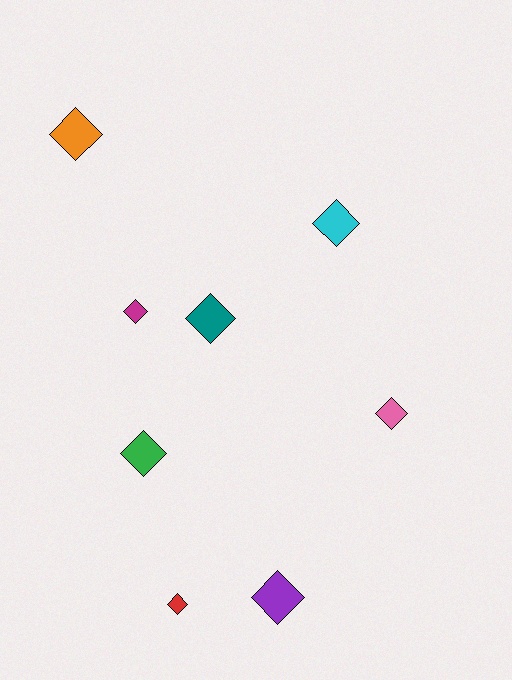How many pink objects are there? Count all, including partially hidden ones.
There is 1 pink object.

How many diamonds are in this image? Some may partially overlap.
There are 8 diamonds.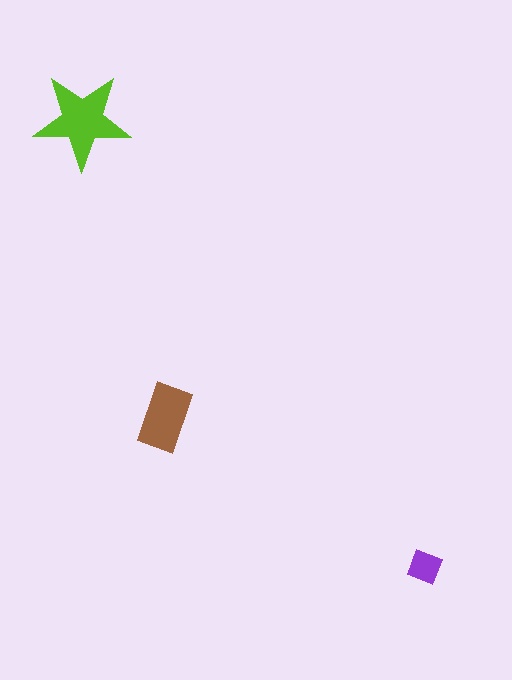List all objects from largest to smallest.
The lime star, the brown rectangle, the purple diamond.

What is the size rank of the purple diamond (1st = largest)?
3rd.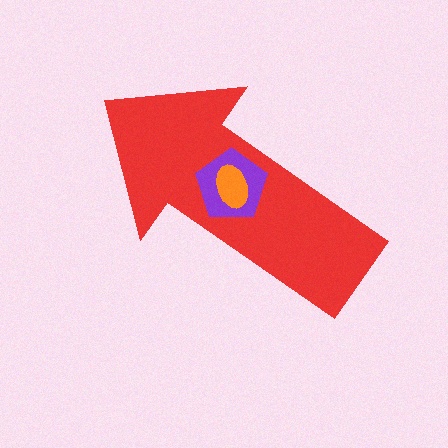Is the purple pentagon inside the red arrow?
Yes.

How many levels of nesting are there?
3.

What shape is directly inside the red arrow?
The purple pentagon.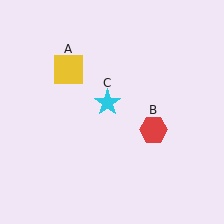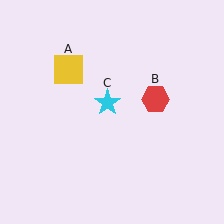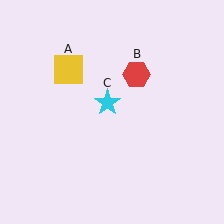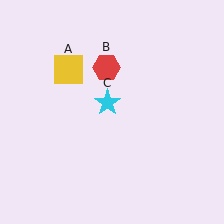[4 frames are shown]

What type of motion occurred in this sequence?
The red hexagon (object B) rotated counterclockwise around the center of the scene.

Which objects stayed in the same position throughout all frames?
Yellow square (object A) and cyan star (object C) remained stationary.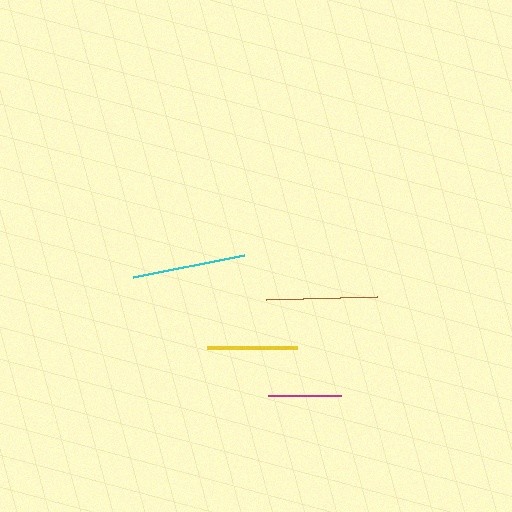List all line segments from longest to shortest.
From longest to shortest: cyan, brown, yellow, magenta.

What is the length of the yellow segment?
The yellow segment is approximately 90 pixels long.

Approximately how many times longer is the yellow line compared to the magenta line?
The yellow line is approximately 1.2 times the length of the magenta line.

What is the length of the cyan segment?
The cyan segment is approximately 114 pixels long.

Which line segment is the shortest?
The magenta line is the shortest at approximately 73 pixels.